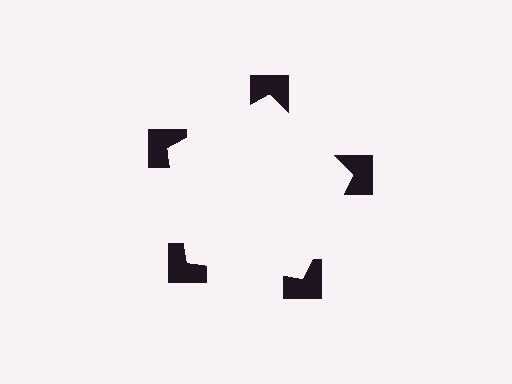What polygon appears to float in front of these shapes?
An illusory pentagon — its edges are inferred from the aligned wedge cuts in the notched squares, not physically drawn.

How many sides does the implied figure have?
5 sides.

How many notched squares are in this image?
There are 5 — one at each vertex of the illusory pentagon.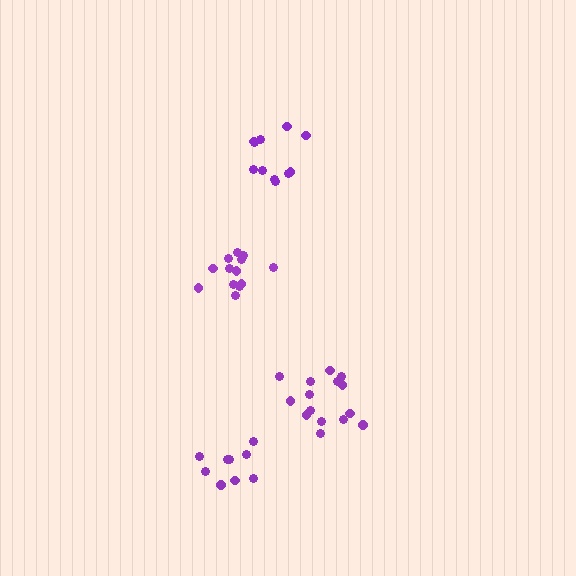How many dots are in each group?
Group 1: 11 dots, Group 2: 9 dots, Group 3: 15 dots, Group 4: 13 dots (48 total).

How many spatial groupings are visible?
There are 4 spatial groupings.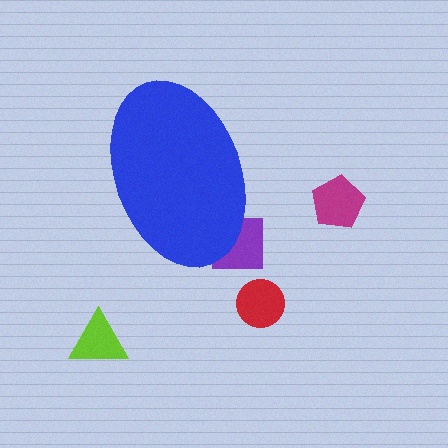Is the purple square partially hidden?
Yes, the purple square is partially hidden behind the blue ellipse.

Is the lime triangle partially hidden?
No, the lime triangle is fully visible.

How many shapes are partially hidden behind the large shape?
1 shape is partially hidden.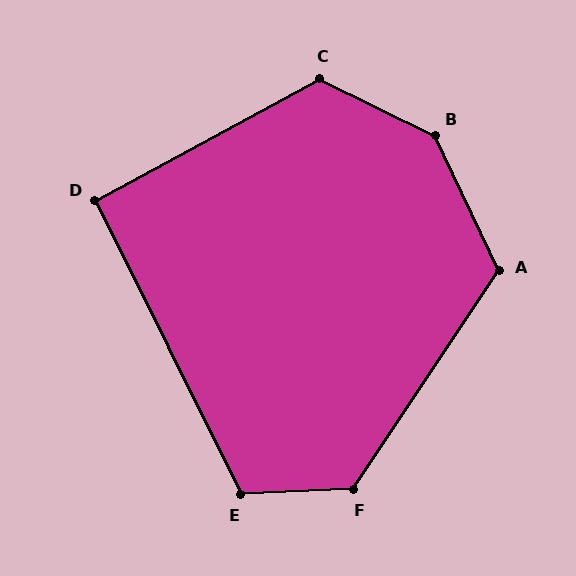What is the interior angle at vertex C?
Approximately 125 degrees (obtuse).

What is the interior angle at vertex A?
Approximately 121 degrees (obtuse).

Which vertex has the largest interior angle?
B, at approximately 142 degrees.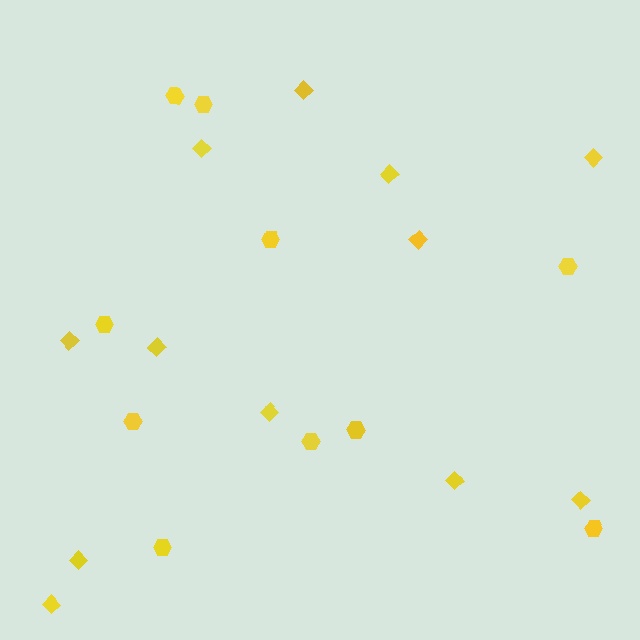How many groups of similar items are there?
There are 2 groups: one group of diamonds (12) and one group of hexagons (10).